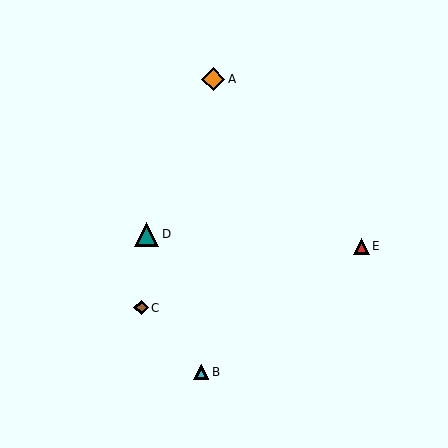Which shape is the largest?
The teal triangle (labeled D) is the largest.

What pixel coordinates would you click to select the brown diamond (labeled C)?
Click at (141, 308) to select the brown diamond C.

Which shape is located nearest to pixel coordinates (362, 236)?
The red triangle (labeled E) at (361, 246) is nearest to that location.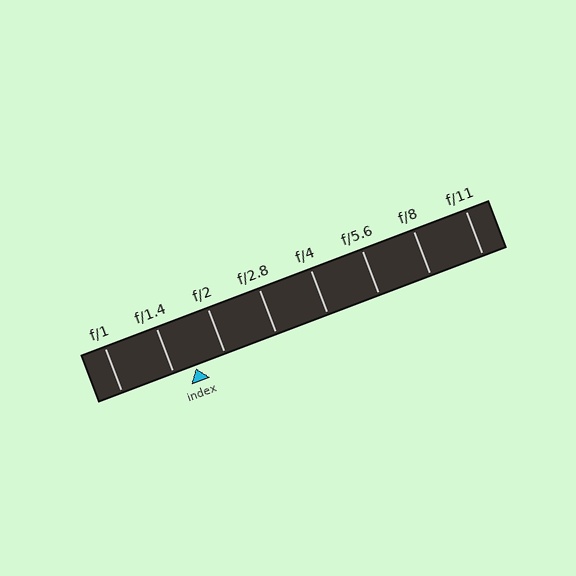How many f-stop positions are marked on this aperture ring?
There are 8 f-stop positions marked.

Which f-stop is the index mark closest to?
The index mark is closest to f/1.4.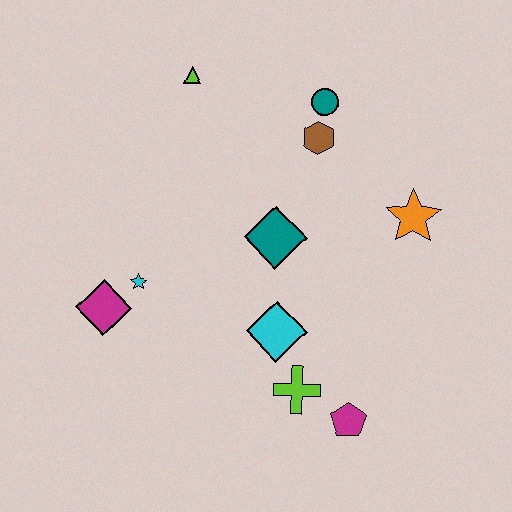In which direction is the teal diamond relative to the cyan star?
The teal diamond is to the right of the cyan star.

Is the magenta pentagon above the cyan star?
No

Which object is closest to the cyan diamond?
The lime cross is closest to the cyan diamond.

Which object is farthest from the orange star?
The magenta diamond is farthest from the orange star.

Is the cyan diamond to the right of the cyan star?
Yes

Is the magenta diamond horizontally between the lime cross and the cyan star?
No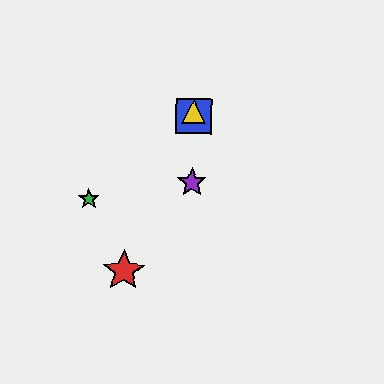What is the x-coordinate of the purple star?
The purple star is at x≈192.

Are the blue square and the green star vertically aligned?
No, the blue square is at x≈194 and the green star is at x≈89.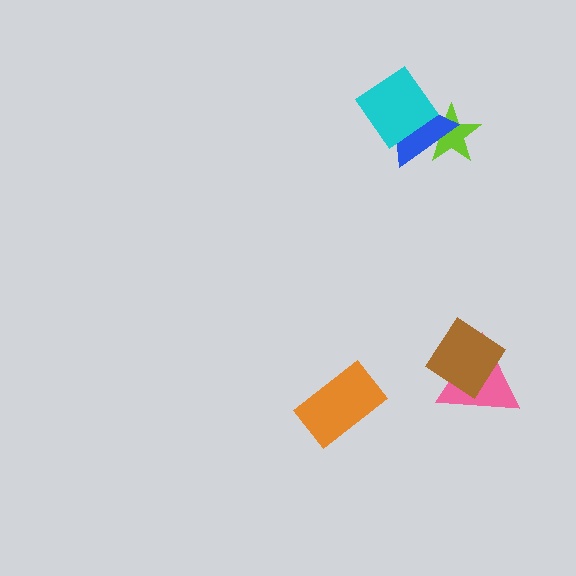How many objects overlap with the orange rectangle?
0 objects overlap with the orange rectangle.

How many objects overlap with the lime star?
2 objects overlap with the lime star.